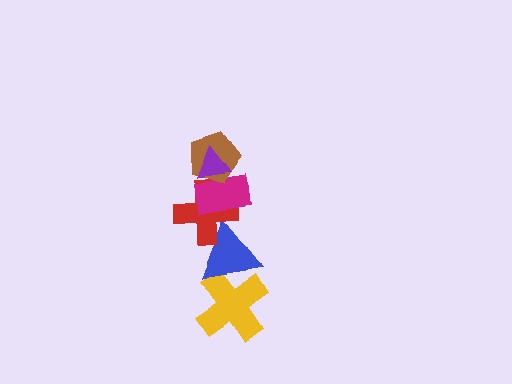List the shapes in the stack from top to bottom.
From top to bottom: the purple triangle, the brown pentagon, the magenta rectangle, the red cross, the blue triangle, the yellow cross.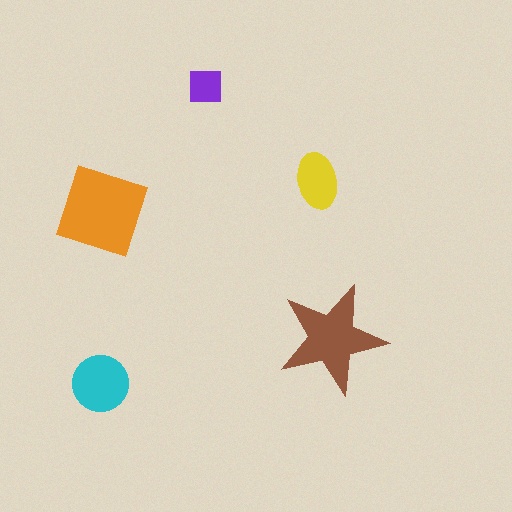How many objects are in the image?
There are 5 objects in the image.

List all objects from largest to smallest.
The orange diamond, the brown star, the cyan circle, the yellow ellipse, the purple square.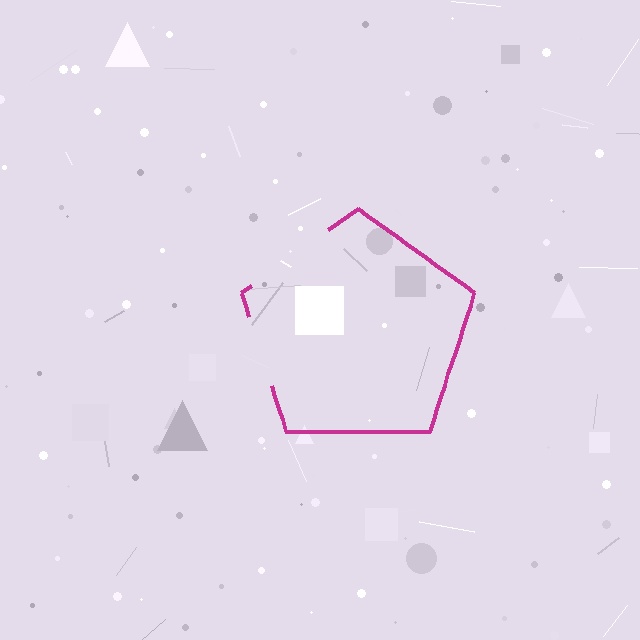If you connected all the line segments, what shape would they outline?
They would outline a pentagon.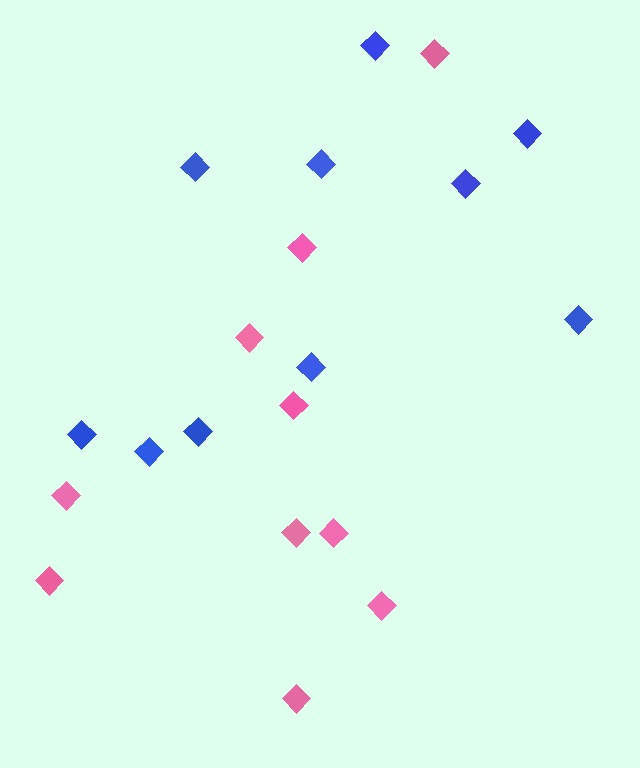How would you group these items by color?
There are 2 groups: one group of blue diamonds (10) and one group of pink diamonds (10).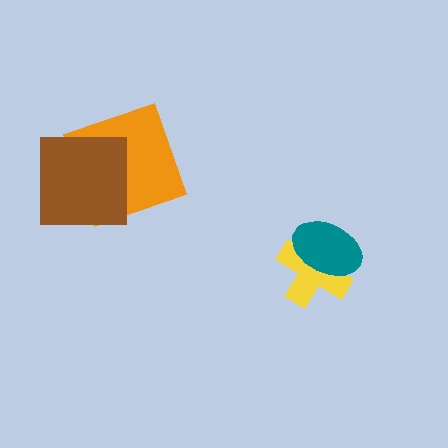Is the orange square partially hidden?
Yes, it is partially covered by another shape.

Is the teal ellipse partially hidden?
No, no other shape covers it.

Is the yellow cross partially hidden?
Yes, it is partially covered by another shape.